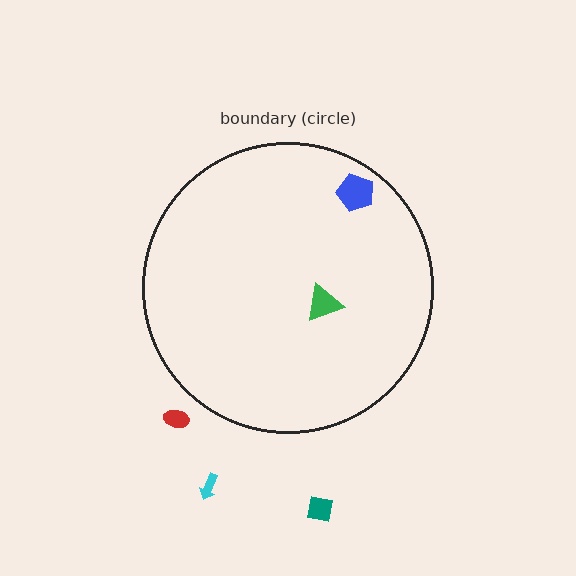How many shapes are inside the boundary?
2 inside, 3 outside.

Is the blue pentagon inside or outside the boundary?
Inside.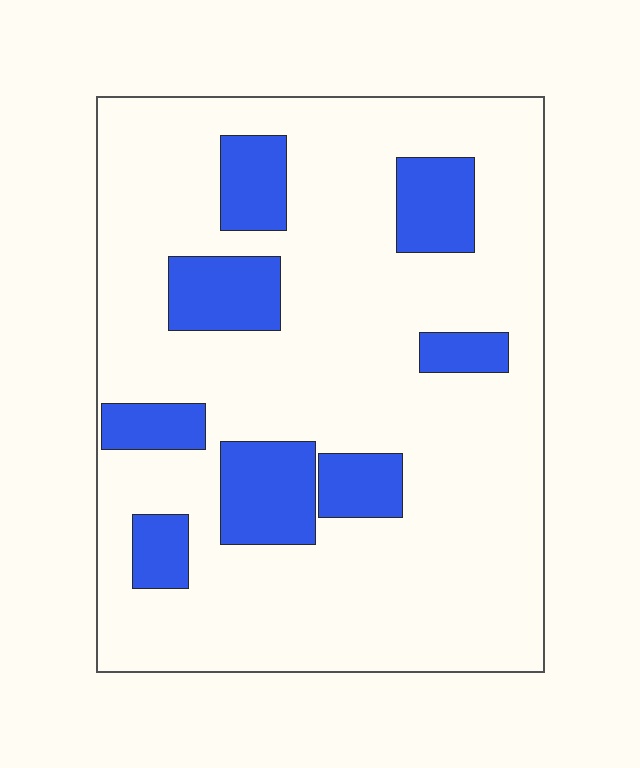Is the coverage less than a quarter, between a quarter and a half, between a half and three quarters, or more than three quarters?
Less than a quarter.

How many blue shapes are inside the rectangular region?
8.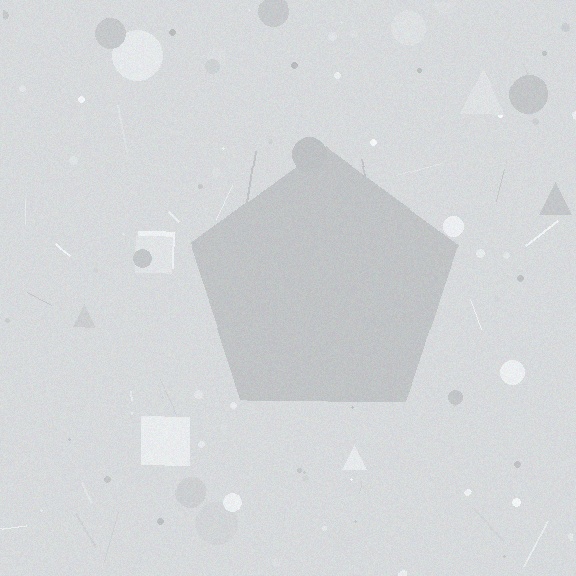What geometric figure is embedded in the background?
A pentagon is embedded in the background.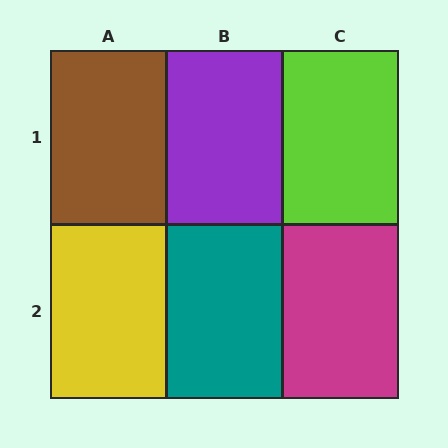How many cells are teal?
1 cell is teal.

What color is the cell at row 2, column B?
Teal.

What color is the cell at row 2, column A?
Yellow.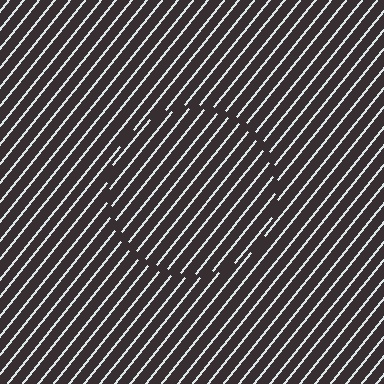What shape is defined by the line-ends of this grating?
An illusory circle. The interior of the shape contains the same grating, shifted by half a period — the contour is defined by the phase discontinuity where line-ends from the inner and outer gratings abut.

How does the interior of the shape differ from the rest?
The interior of the shape contains the same grating, shifted by half a period — the contour is defined by the phase discontinuity where line-ends from the inner and outer gratings abut.